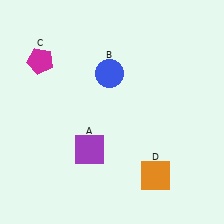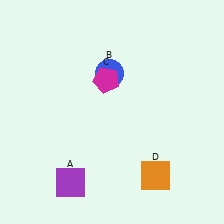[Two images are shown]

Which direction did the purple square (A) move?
The purple square (A) moved down.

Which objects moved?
The objects that moved are: the purple square (A), the magenta pentagon (C).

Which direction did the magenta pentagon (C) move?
The magenta pentagon (C) moved right.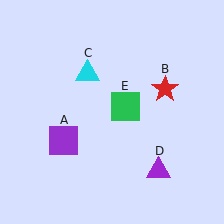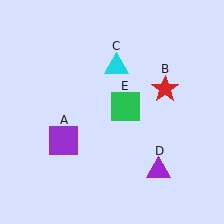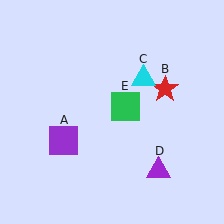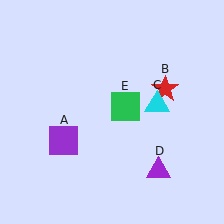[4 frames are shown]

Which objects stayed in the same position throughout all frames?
Purple square (object A) and red star (object B) and purple triangle (object D) and green square (object E) remained stationary.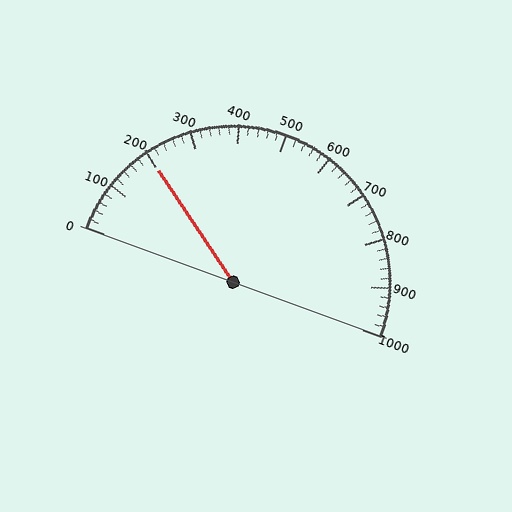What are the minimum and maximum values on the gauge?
The gauge ranges from 0 to 1000.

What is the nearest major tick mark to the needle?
The nearest major tick mark is 200.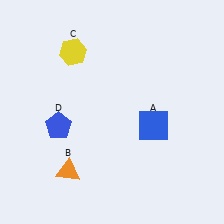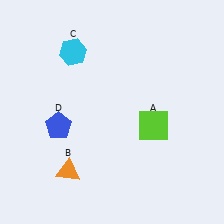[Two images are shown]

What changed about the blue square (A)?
In Image 1, A is blue. In Image 2, it changed to lime.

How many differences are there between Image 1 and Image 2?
There are 2 differences between the two images.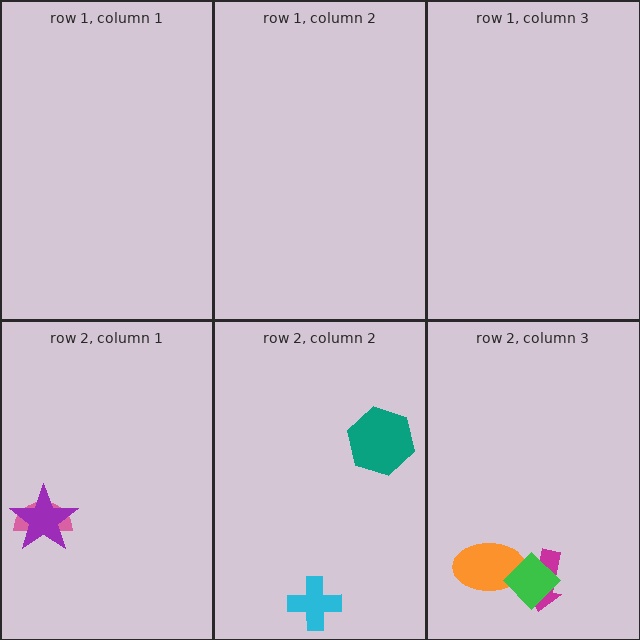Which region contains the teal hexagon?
The row 2, column 2 region.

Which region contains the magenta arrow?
The row 2, column 3 region.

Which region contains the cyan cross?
The row 2, column 2 region.